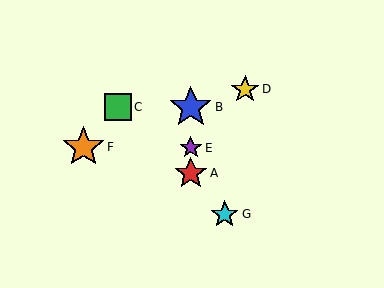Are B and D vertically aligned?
No, B is at x≈191 and D is at x≈245.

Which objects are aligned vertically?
Objects A, B, E are aligned vertically.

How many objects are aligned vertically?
3 objects (A, B, E) are aligned vertically.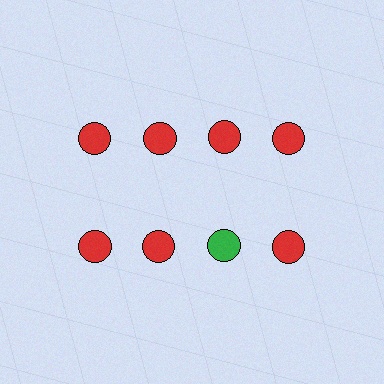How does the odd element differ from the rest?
It has a different color: green instead of red.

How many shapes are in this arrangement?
There are 8 shapes arranged in a grid pattern.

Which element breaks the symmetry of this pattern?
The green circle in the second row, center column breaks the symmetry. All other shapes are red circles.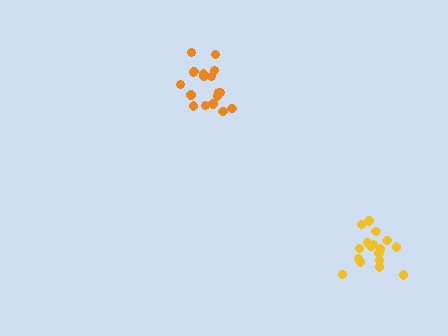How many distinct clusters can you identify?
There are 2 distinct clusters.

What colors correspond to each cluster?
The clusters are colored: orange, yellow.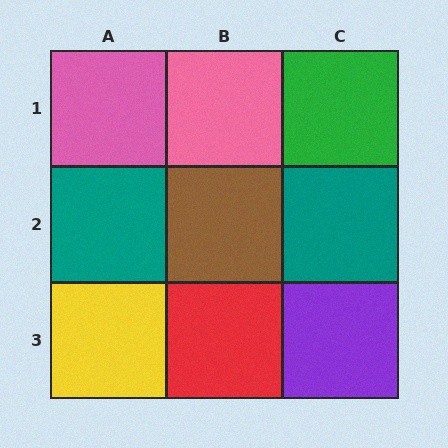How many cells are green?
1 cell is green.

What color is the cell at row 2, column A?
Teal.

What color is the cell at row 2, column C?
Teal.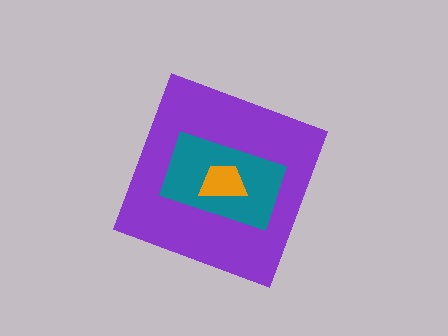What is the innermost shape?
The orange trapezoid.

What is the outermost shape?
The purple diamond.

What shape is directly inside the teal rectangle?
The orange trapezoid.